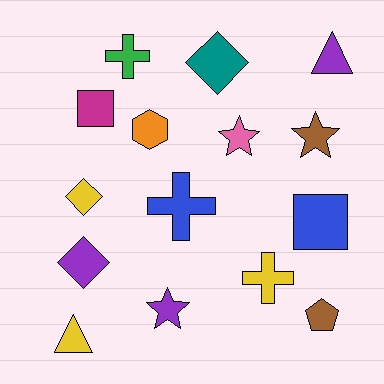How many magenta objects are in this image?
There is 1 magenta object.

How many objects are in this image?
There are 15 objects.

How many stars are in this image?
There are 3 stars.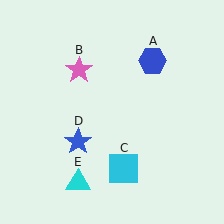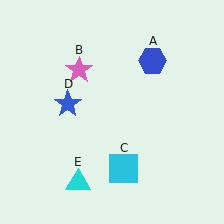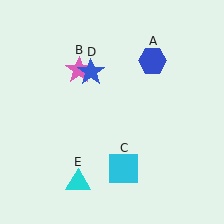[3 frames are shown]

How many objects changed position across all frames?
1 object changed position: blue star (object D).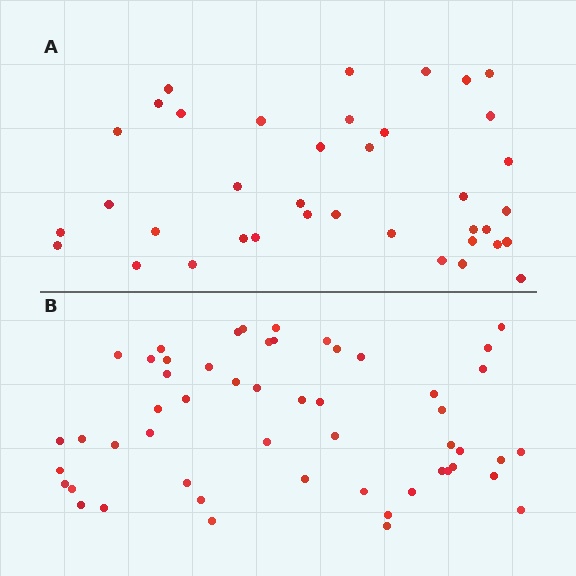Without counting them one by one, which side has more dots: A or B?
Region B (the bottom region) has more dots.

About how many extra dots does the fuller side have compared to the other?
Region B has approximately 15 more dots than region A.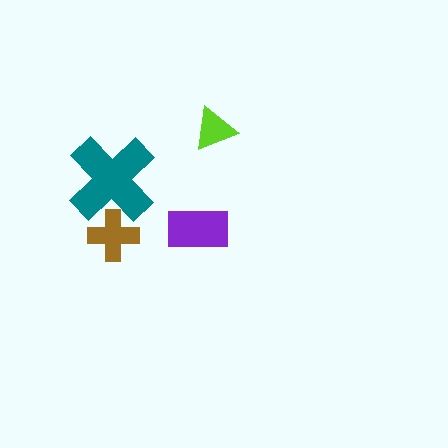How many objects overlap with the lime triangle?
0 objects overlap with the lime triangle.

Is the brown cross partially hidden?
Yes, it is partially covered by another shape.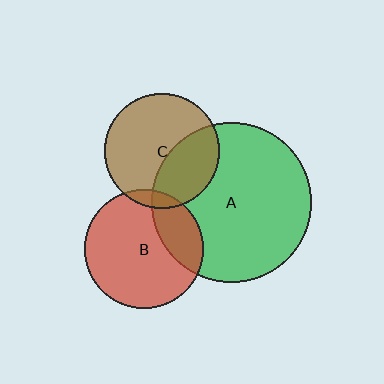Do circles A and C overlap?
Yes.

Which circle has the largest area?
Circle A (green).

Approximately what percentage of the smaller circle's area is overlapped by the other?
Approximately 35%.